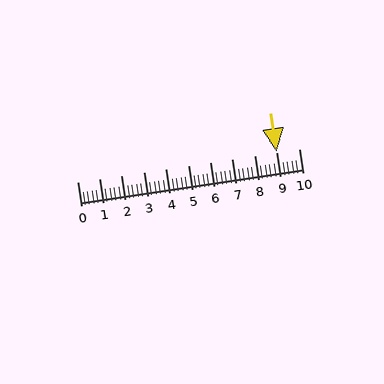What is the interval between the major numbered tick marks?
The major tick marks are spaced 1 units apart.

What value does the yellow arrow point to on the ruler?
The yellow arrow points to approximately 9.0.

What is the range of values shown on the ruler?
The ruler shows values from 0 to 10.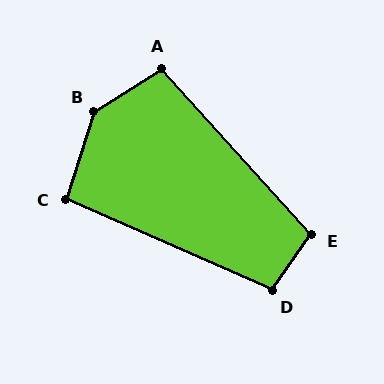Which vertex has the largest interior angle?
B, at approximately 140 degrees.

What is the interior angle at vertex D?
Approximately 101 degrees (obtuse).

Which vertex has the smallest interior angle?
C, at approximately 96 degrees.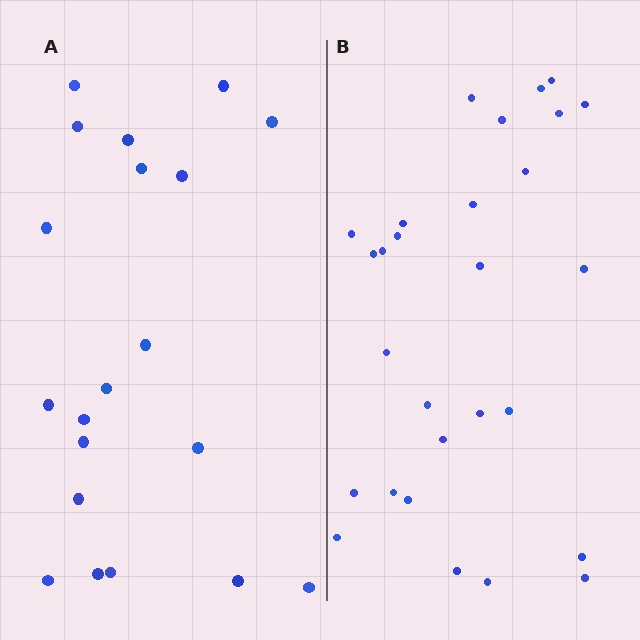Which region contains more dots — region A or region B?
Region B (the right region) has more dots.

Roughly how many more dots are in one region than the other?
Region B has roughly 8 or so more dots than region A.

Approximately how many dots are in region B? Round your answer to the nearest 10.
About 30 dots. (The exact count is 28, which rounds to 30.)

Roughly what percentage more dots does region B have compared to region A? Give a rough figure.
About 40% more.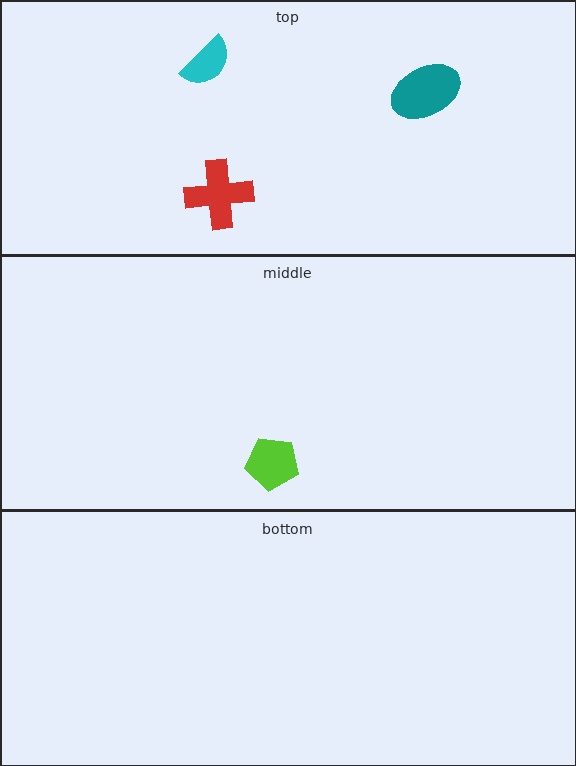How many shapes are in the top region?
3.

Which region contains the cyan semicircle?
The top region.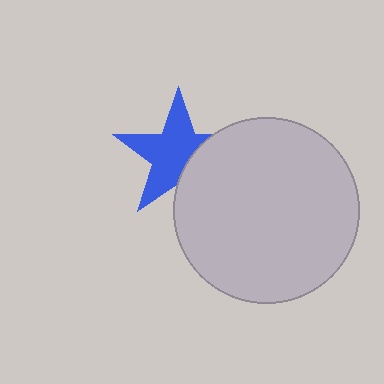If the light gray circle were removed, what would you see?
You would see the complete blue star.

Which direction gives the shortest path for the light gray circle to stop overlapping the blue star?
Moving right gives the shortest separation.